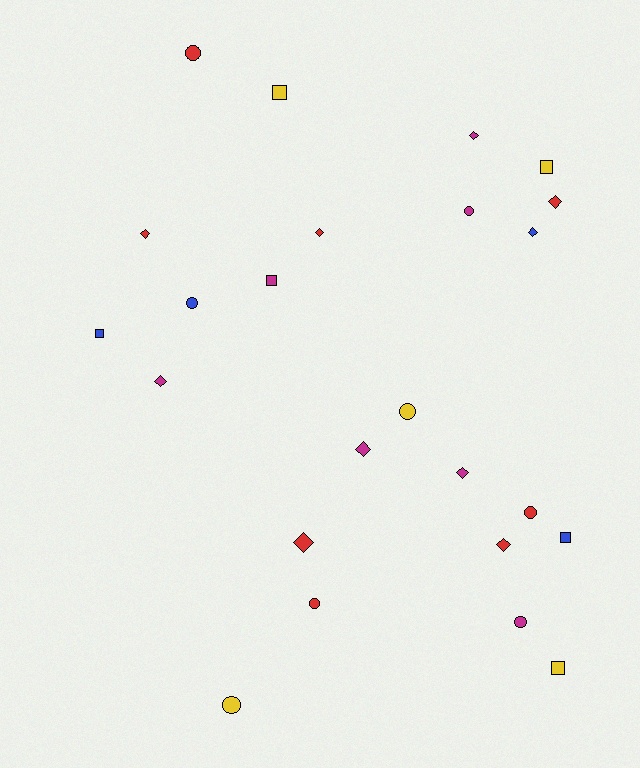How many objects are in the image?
There are 24 objects.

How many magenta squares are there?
There is 1 magenta square.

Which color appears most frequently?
Red, with 8 objects.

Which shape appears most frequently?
Diamond, with 10 objects.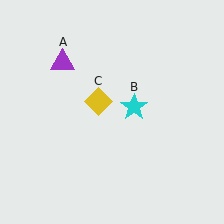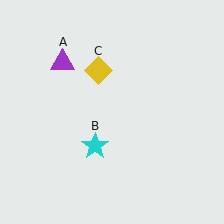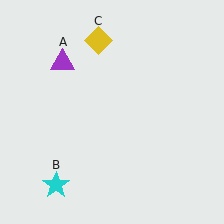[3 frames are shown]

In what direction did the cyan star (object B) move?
The cyan star (object B) moved down and to the left.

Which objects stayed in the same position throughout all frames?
Purple triangle (object A) remained stationary.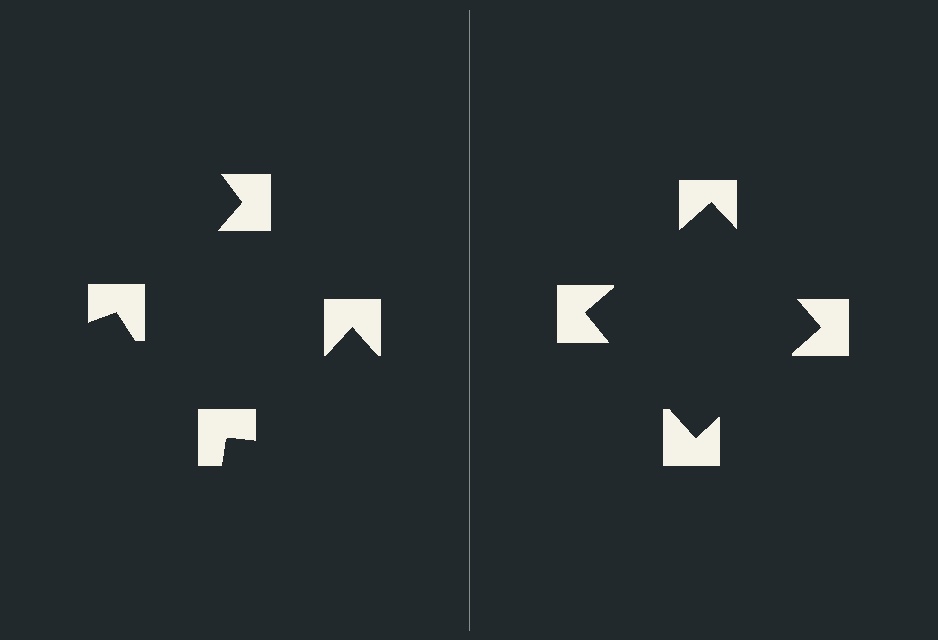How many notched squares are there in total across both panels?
8 — 4 on each side.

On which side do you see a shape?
An illusory square appears on the right side. On the left side the wedge cuts are rotated, so no coherent shape forms.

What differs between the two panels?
The notched squares are positioned identically on both sides; only the wedge orientations differ. On the right they align to a square; on the left they are misaligned.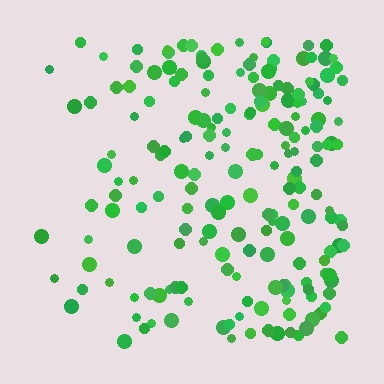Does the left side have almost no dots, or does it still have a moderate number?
Still a moderate number, just noticeably fewer than the right.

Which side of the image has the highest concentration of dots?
The right.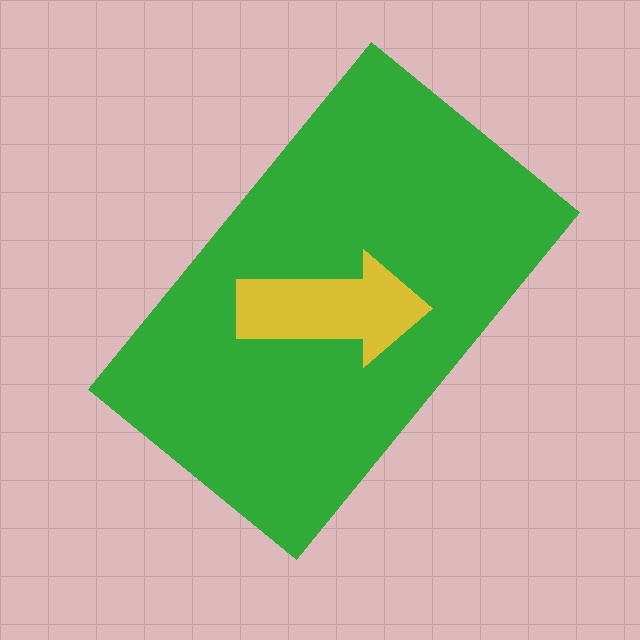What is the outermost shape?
The green rectangle.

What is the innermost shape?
The yellow arrow.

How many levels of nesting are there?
2.